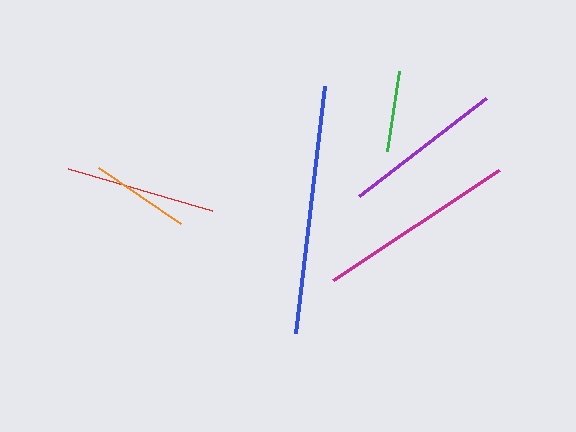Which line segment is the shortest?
The green line is the shortest at approximately 80 pixels.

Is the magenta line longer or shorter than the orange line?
The magenta line is longer than the orange line.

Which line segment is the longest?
The blue line is the longest at approximately 248 pixels.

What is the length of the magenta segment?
The magenta segment is approximately 199 pixels long.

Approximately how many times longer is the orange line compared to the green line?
The orange line is approximately 1.2 times the length of the green line.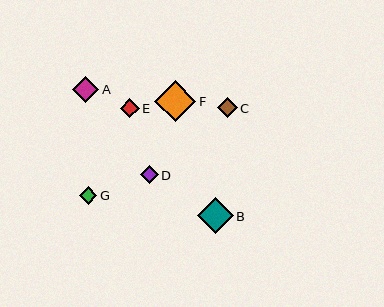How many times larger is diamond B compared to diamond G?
Diamond B is approximately 2.1 times the size of diamond G.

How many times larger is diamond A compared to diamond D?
Diamond A is approximately 1.5 times the size of diamond D.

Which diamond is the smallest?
Diamond G is the smallest with a size of approximately 17 pixels.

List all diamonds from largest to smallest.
From largest to smallest: F, B, A, C, E, D, G.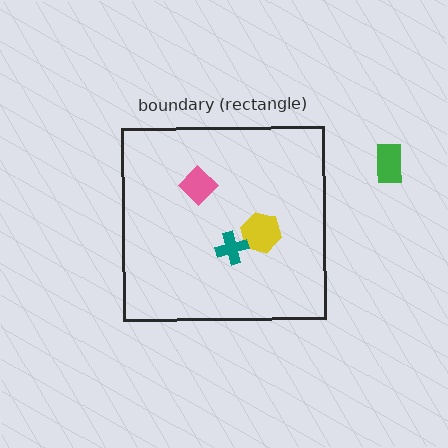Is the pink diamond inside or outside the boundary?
Inside.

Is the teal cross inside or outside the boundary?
Inside.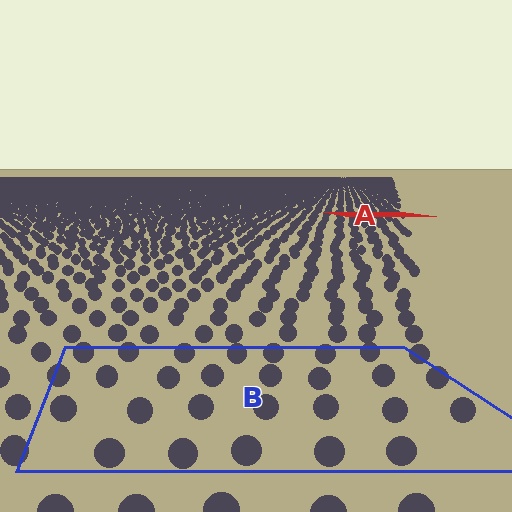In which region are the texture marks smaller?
The texture marks are smaller in region A, because it is farther away.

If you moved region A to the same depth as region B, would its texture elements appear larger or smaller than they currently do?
They would appear larger. At a closer depth, the same texture elements are projected at a bigger on-screen size.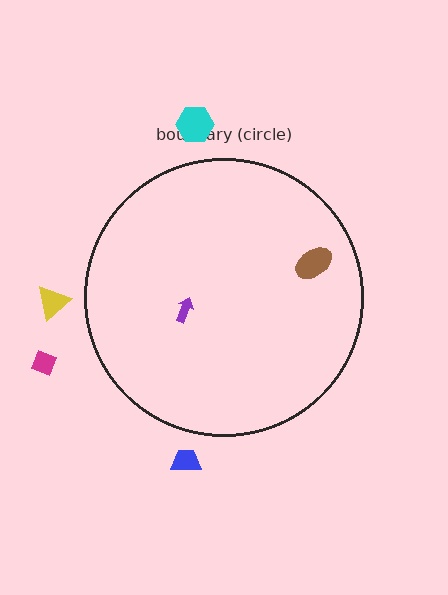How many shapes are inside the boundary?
2 inside, 4 outside.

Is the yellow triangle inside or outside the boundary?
Outside.